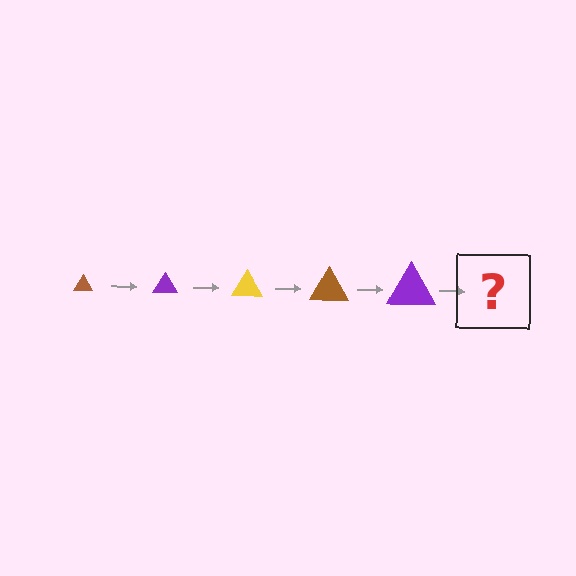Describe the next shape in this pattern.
It should be a yellow triangle, larger than the previous one.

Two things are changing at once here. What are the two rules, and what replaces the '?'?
The two rules are that the triangle grows larger each step and the color cycles through brown, purple, and yellow. The '?' should be a yellow triangle, larger than the previous one.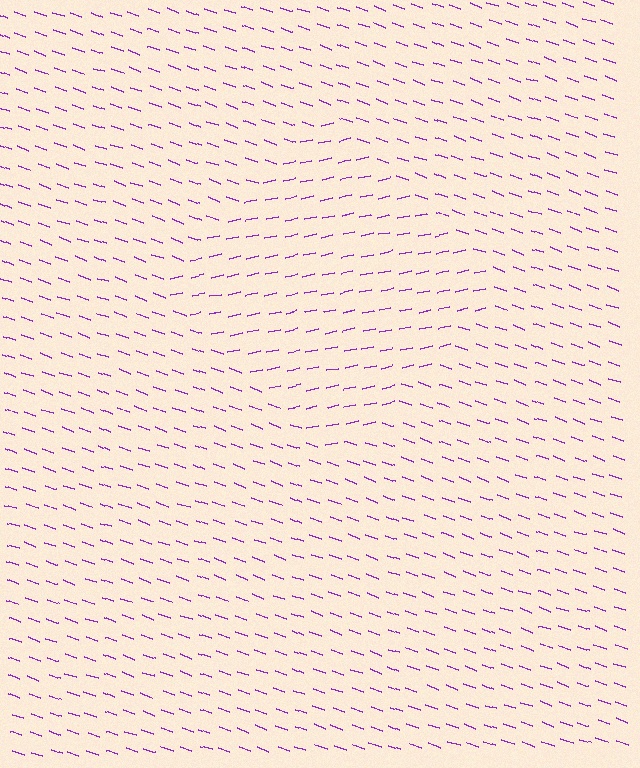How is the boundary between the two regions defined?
The boundary is defined purely by a change in line orientation (approximately 32 degrees difference). All lines are the same color and thickness.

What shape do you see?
I see a diamond.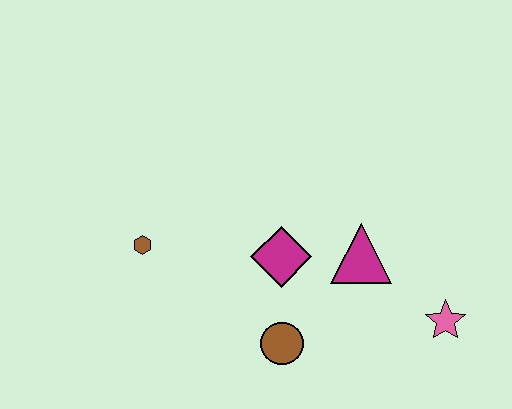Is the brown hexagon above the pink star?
Yes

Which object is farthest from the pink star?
The brown hexagon is farthest from the pink star.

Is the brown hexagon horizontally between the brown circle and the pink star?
No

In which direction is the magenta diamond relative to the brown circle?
The magenta diamond is above the brown circle.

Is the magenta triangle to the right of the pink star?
No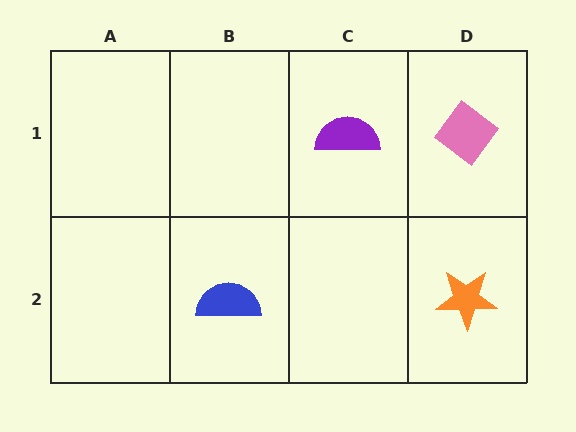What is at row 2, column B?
A blue semicircle.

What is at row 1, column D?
A pink diamond.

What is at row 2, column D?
An orange star.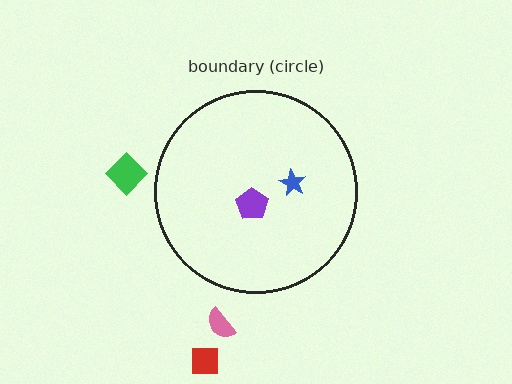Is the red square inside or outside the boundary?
Outside.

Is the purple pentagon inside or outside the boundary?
Inside.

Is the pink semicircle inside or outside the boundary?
Outside.